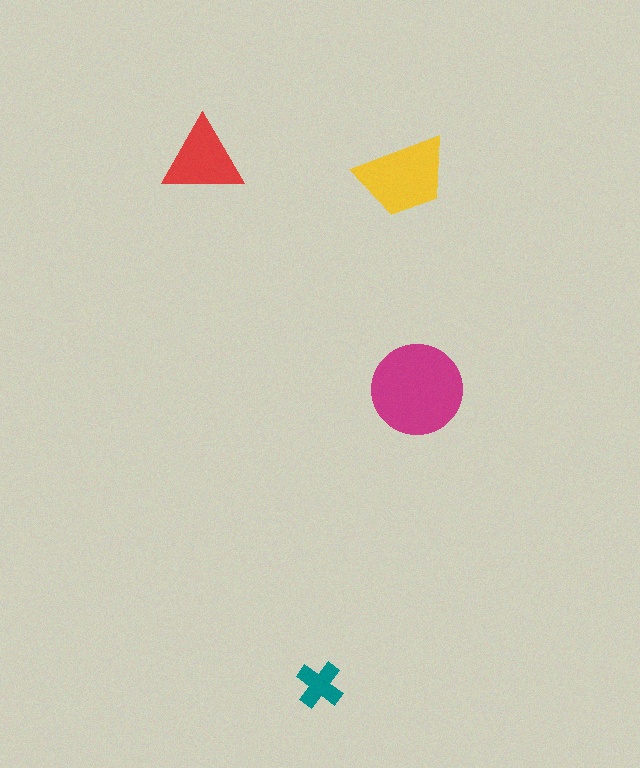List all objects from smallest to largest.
The teal cross, the red triangle, the yellow trapezoid, the magenta circle.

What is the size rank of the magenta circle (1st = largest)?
1st.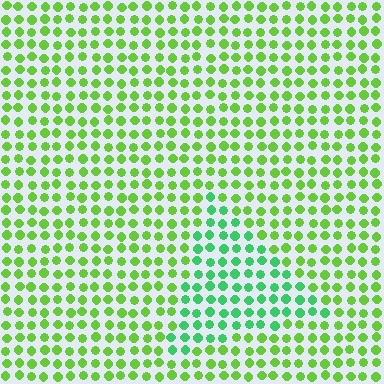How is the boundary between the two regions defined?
The boundary is defined purely by a slight shift in hue (about 37 degrees). Spacing, size, and orientation are identical on both sides.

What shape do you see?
I see a triangle.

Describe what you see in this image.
The image is filled with small lime elements in a uniform arrangement. A triangle-shaped region is visible where the elements are tinted to a slightly different hue, forming a subtle color boundary.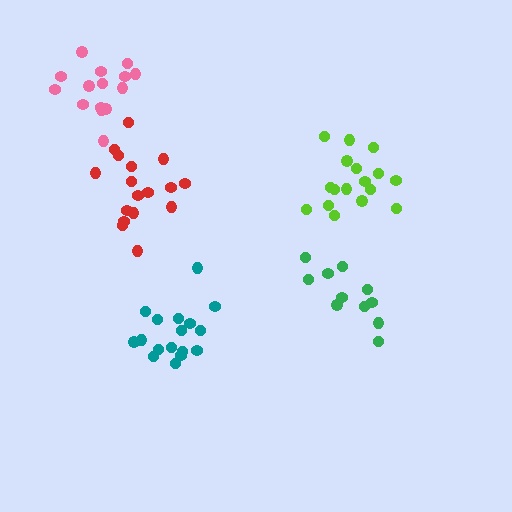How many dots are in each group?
Group 1: 17 dots, Group 2: 17 dots, Group 3: 11 dots, Group 4: 17 dots, Group 5: 15 dots (77 total).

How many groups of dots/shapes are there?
There are 5 groups.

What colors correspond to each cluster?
The clusters are colored: teal, lime, green, red, pink.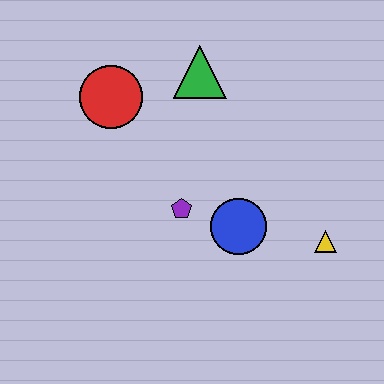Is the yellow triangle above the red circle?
No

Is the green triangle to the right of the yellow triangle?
No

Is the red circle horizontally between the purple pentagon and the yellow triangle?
No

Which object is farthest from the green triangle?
The yellow triangle is farthest from the green triangle.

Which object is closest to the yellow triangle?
The blue circle is closest to the yellow triangle.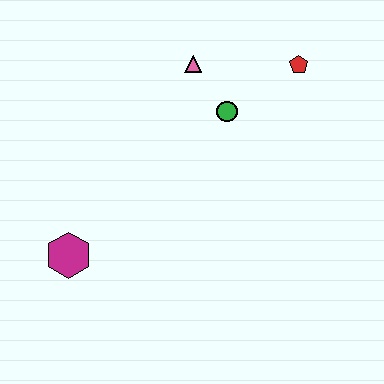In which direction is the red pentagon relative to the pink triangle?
The red pentagon is to the right of the pink triangle.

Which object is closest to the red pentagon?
The green circle is closest to the red pentagon.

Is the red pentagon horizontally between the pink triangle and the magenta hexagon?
No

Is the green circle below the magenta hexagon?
No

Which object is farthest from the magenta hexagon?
The red pentagon is farthest from the magenta hexagon.